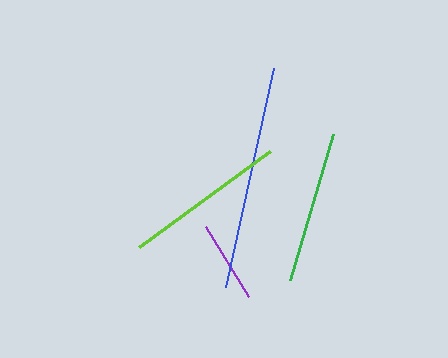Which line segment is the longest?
The blue line is the longest at approximately 224 pixels.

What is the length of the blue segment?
The blue segment is approximately 224 pixels long.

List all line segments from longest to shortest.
From longest to shortest: blue, lime, green, purple.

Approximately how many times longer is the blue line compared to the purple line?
The blue line is approximately 2.7 times the length of the purple line.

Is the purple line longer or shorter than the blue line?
The blue line is longer than the purple line.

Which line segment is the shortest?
The purple line is the shortest at approximately 81 pixels.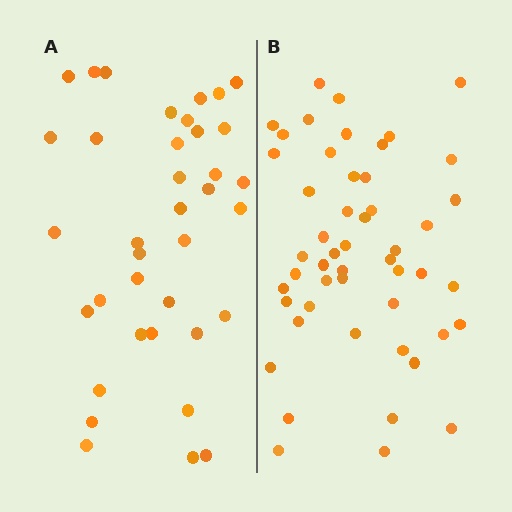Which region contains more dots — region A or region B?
Region B (the right region) has more dots.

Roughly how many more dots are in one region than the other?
Region B has approximately 15 more dots than region A.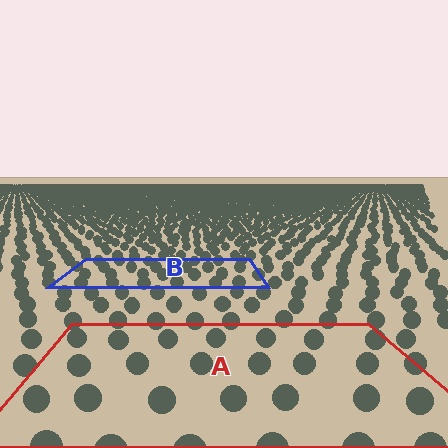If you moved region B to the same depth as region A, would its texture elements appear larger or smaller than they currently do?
They would appear larger. At a closer depth, the same texture elements are projected at a bigger on-screen size.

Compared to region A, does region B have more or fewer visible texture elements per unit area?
Region B has more texture elements per unit area — they are packed more densely because it is farther away.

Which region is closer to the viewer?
Region A is closer. The texture elements there are larger and more spread out.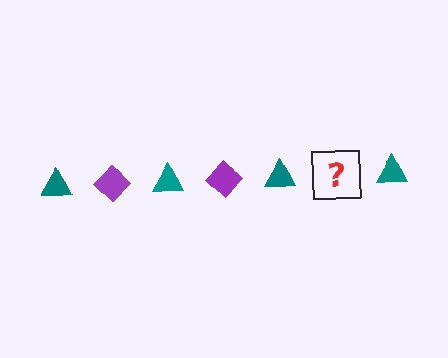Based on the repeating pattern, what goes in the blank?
The blank should be a purple diamond.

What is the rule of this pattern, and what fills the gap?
The rule is that the pattern alternates between teal triangle and purple diamond. The gap should be filled with a purple diamond.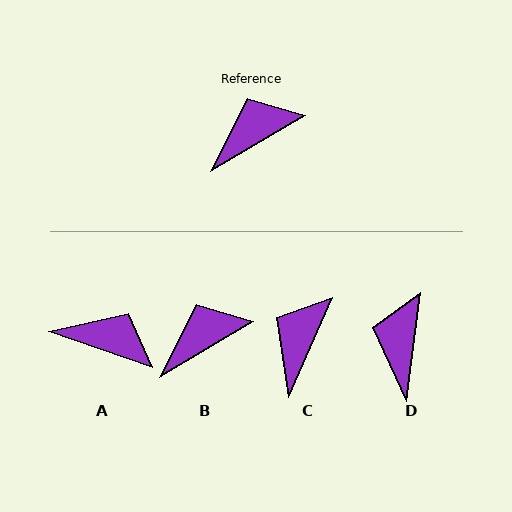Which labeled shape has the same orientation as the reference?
B.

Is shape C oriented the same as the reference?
No, it is off by about 36 degrees.